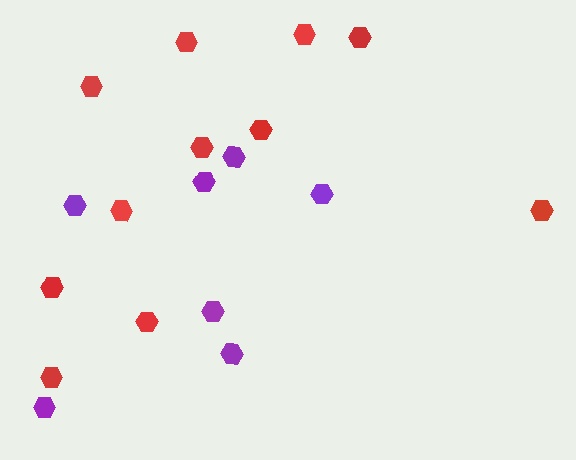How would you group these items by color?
There are 2 groups: one group of purple hexagons (7) and one group of red hexagons (11).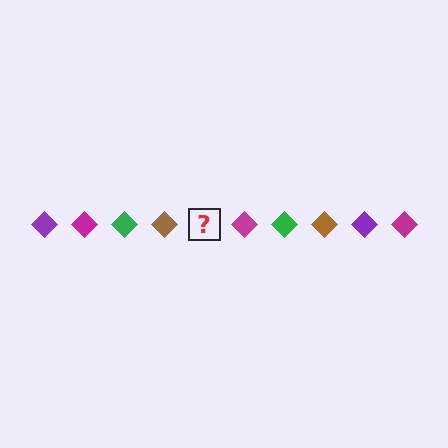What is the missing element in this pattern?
The missing element is a purple diamond.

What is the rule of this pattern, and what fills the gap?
The rule is that the pattern cycles through purple, magenta, green, brown diamonds. The gap should be filled with a purple diamond.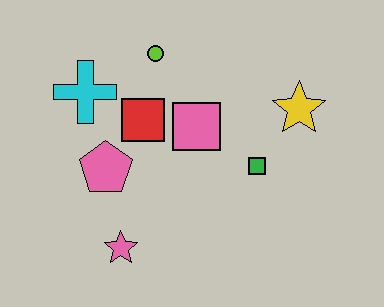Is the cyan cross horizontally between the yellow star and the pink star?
No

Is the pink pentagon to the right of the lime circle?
No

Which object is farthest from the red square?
The yellow star is farthest from the red square.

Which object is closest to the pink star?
The pink pentagon is closest to the pink star.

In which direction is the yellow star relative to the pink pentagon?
The yellow star is to the right of the pink pentagon.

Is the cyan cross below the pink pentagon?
No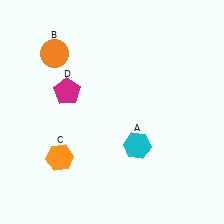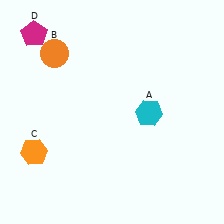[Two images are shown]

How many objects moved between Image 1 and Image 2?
3 objects moved between the two images.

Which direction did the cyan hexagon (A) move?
The cyan hexagon (A) moved up.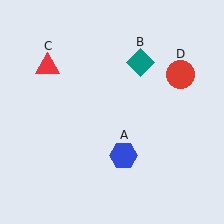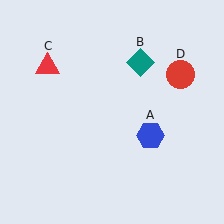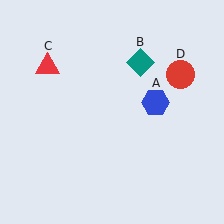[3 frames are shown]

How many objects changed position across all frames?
1 object changed position: blue hexagon (object A).